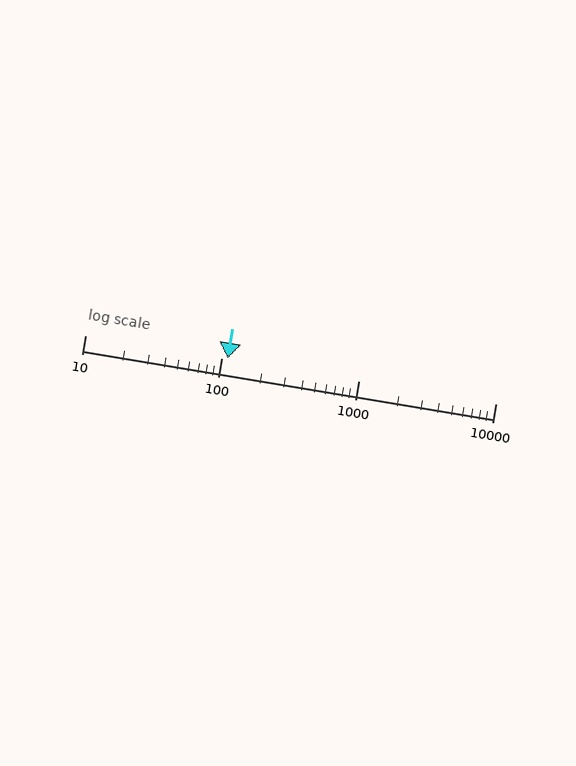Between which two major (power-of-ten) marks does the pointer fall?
The pointer is between 100 and 1000.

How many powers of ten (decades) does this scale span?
The scale spans 3 decades, from 10 to 10000.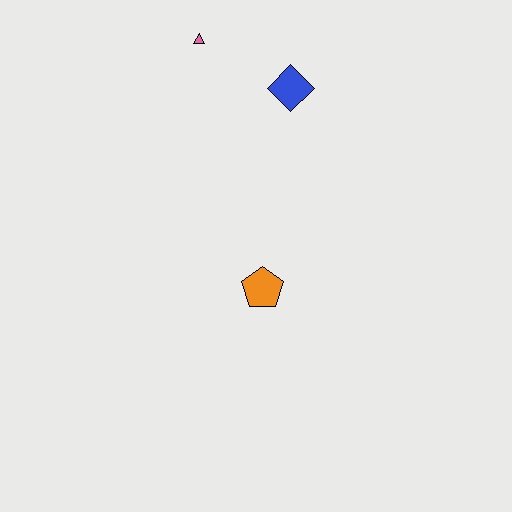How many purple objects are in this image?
There are no purple objects.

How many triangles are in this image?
There is 1 triangle.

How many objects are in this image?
There are 3 objects.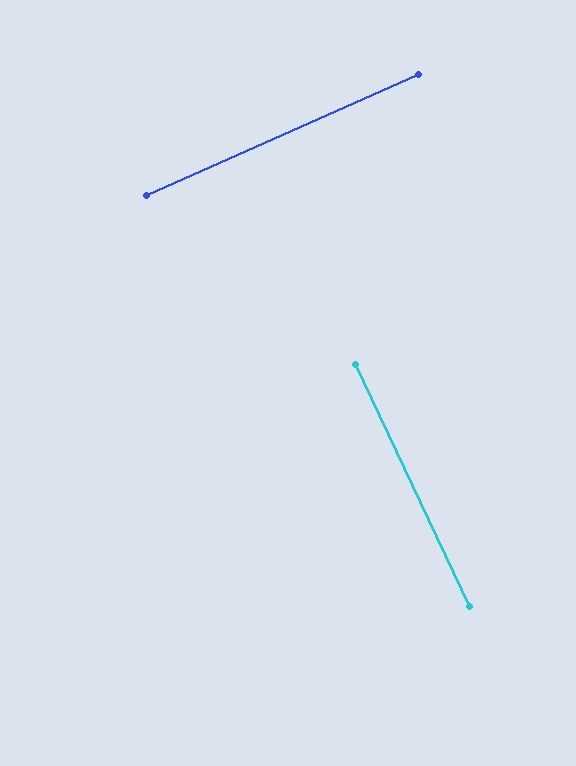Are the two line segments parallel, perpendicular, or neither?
Perpendicular — they meet at approximately 89°.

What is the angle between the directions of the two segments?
Approximately 89 degrees.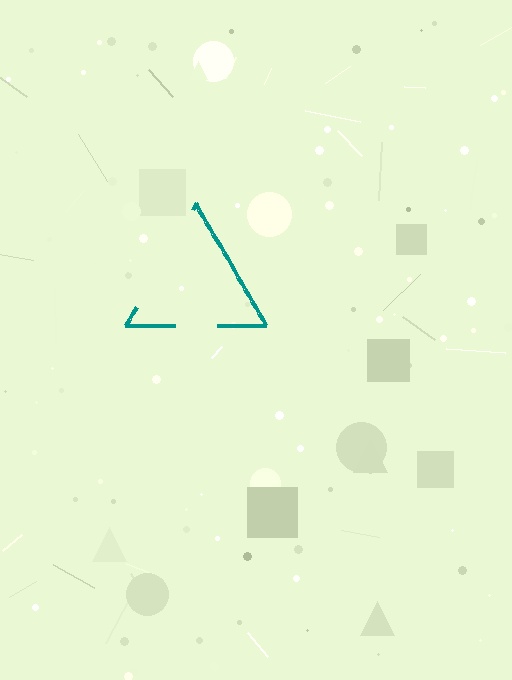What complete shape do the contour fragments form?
The contour fragments form a triangle.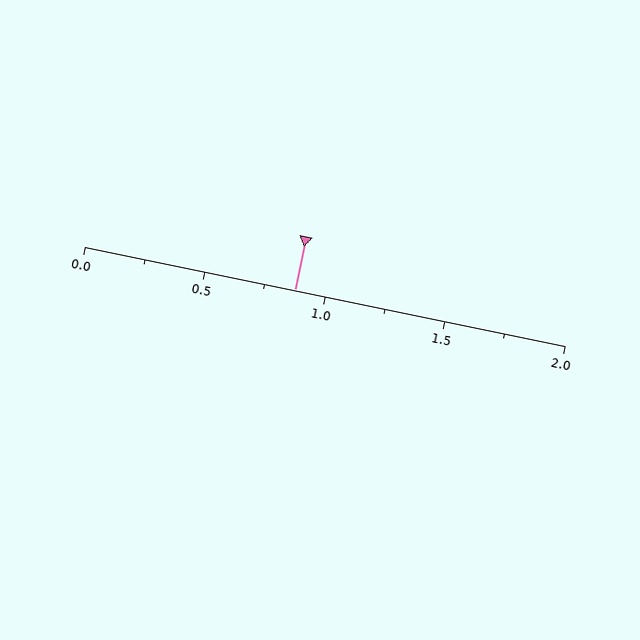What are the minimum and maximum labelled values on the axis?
The axis runs from 0.0 to 2.0.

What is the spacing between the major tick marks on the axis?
The major ticks are spaced 0.5 apart.